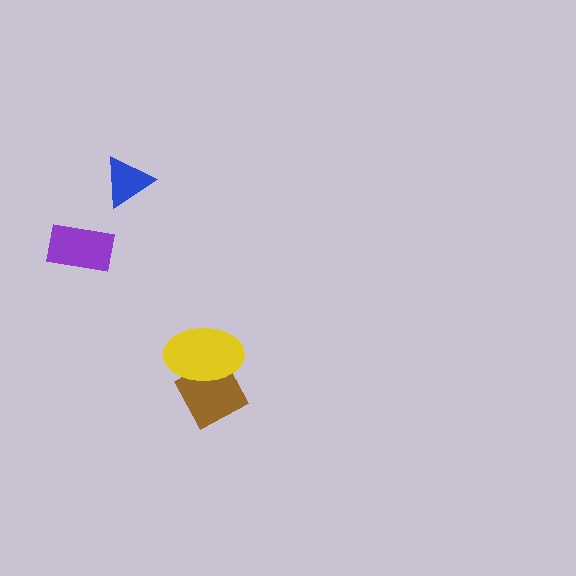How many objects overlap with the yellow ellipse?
1 object overlaps with the yellow ellipse.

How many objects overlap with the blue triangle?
0 objects overlap with the blue triangle.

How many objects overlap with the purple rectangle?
0 objects overlap with the purple rectangle.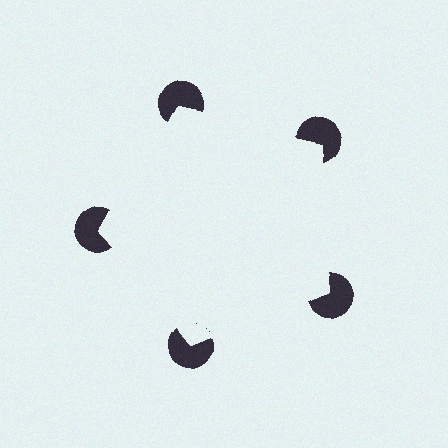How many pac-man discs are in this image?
There are 5 — one at each vertex of the illusory pentagon.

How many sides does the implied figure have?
5 sides.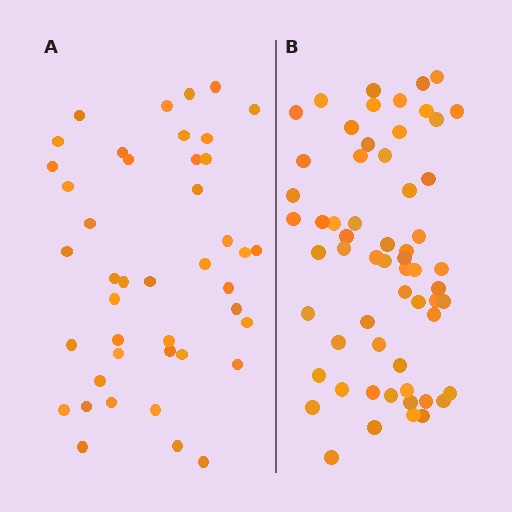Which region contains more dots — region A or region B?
Region B (the right region) has more dots.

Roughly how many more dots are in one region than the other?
Region B has approximately 15 more dots than region A.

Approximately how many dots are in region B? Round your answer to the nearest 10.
About 60 dots.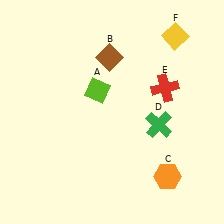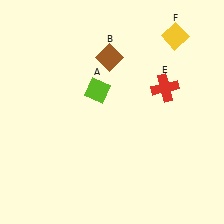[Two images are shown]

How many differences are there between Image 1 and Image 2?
There are 2 differences between the two images.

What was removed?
The green cross (D), the orange hexagon (C) were removed in Image 2.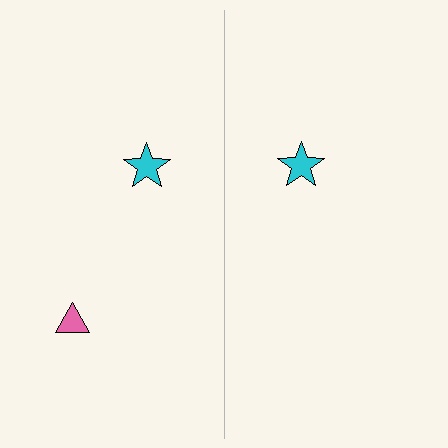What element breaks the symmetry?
A pink triangle is missing from the right side.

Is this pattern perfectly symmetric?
No, the pattern is not perfectly symmetric. A pink triangle is missing from the right side.